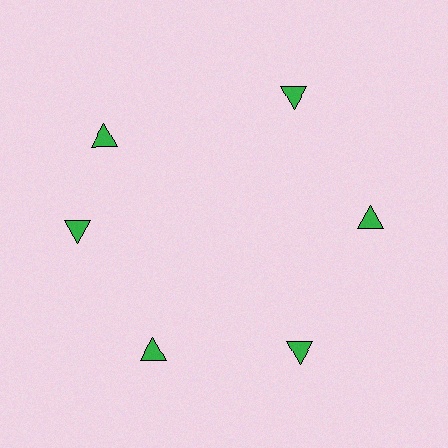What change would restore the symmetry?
The symmetry would be restored by rotating it back into even spacing with its neighbors so that all 6 triangles sit at equal angles and equal distance from the center.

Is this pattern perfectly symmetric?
No. The 6 green triangles are arranged in a ring, but one element near the 11 o'clock position is rotated out of alignment along the ring, breaking the 6-fold rotational symmetry.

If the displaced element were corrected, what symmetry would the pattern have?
It would have 6-fold rotational symmetry — the pattern would map onto itself every 60 degrees.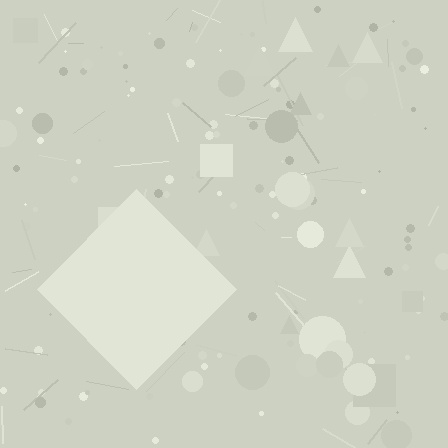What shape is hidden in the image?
A diamond is hidden in the image.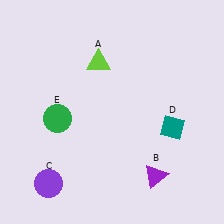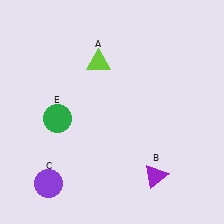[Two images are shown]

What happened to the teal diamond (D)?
The teal diamond (D) was removed in Image 2. It was in the bottom-right area of Image 1.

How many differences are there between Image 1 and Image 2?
There is 1 difference between the two images.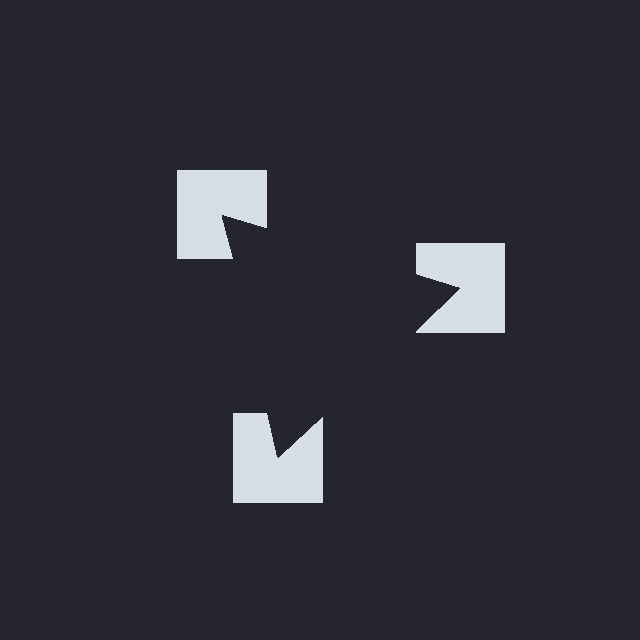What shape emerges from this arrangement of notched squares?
An illusory triangle — its edges are inferred from the aligned wedge cuts in the notched squares, not physically drawn.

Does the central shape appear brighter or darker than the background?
It typically appears slightly darker than the background, even though no actual brightness change is drawn.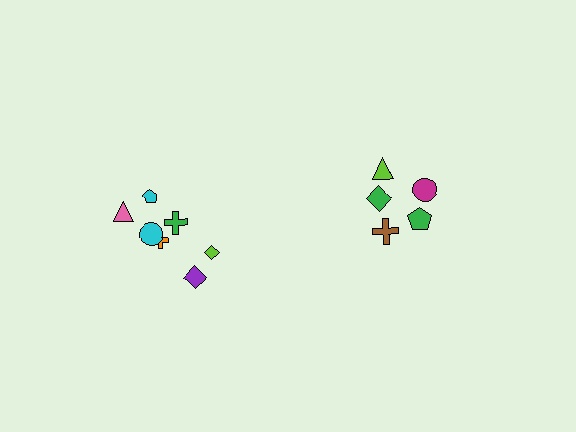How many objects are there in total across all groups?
There are 12 objects.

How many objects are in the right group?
There are 5 objects.